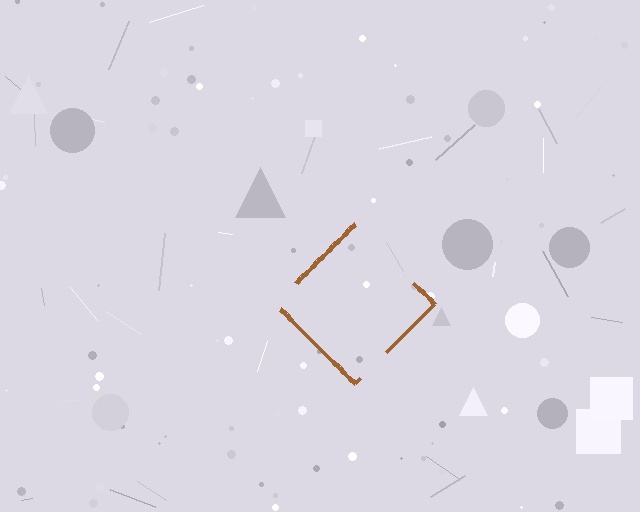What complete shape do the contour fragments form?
The contour fragments form a diamond.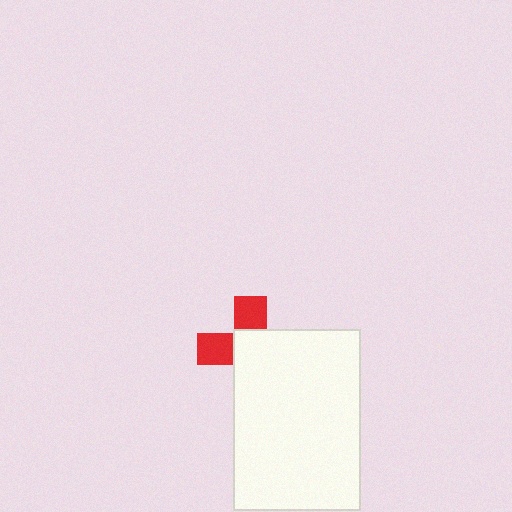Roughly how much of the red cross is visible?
A small part of it is visible (roughly 39%).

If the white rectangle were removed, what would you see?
You would see the complete red cross.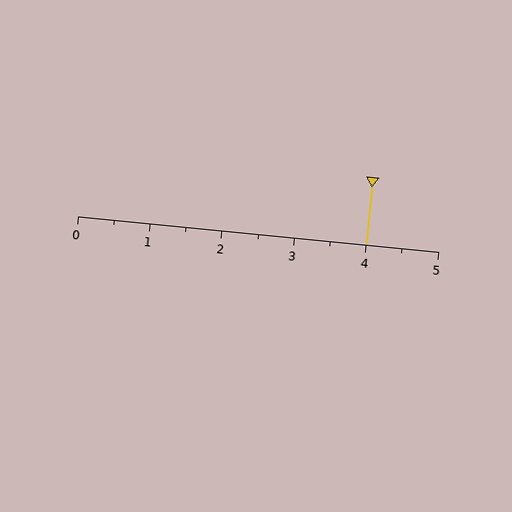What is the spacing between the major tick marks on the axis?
The major ticks are spaced 1 apart.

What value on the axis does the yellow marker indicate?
The marker indicates approximately 4.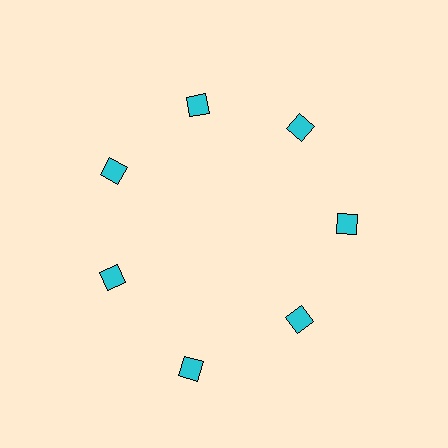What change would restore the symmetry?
The symmetry would be restored by moving it inward, back onto the ring so that all 7 diamonds sit at equal angles and equal distance from the center.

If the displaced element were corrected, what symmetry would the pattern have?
It would have 7-fold rotational symmetry — the pattern would map onto itself every 51 degrees.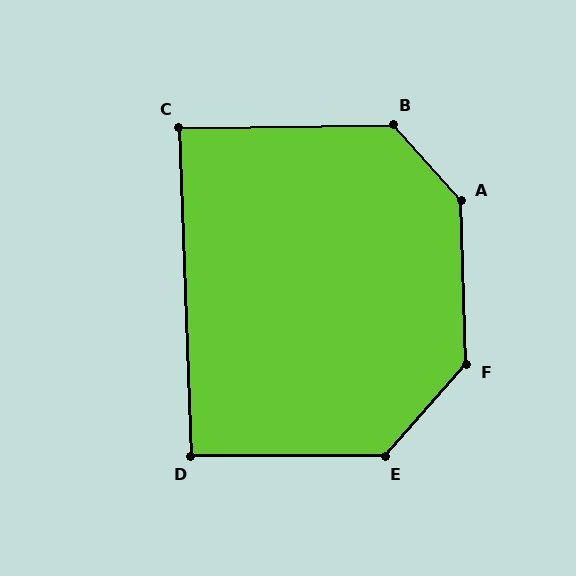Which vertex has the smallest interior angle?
C, at approximately 89 degrees.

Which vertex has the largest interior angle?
A, at approximately 140 degrees.